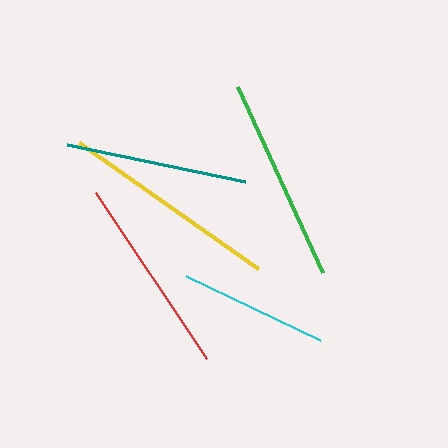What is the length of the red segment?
The red segment is approximately 201 pixels long.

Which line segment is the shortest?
The cyan line is the shortest at approximately 149 pixels.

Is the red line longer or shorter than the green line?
The green line is longer than the red line.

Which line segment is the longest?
The yellow line is the longest at approximately 219 pixels.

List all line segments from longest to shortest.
From longest to shortest: yellow, green, red, teal, cyan.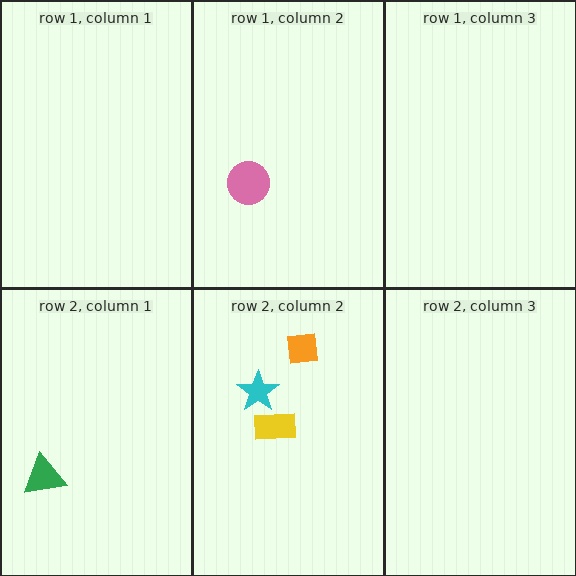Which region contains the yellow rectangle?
The row 2, column 2 region.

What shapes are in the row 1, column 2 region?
The pink circle.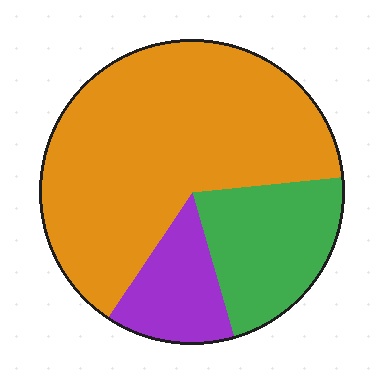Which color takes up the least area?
Purple, at roughly 15%.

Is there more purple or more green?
Green.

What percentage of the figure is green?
Green covers roughly 20% of the figure.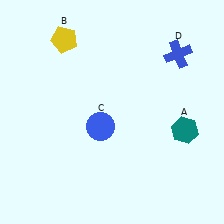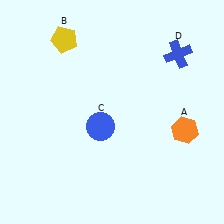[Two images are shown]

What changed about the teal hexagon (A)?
In Image 1, A is teal. In Image 2, it changed to orange.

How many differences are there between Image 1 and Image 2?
There is 1 difference between the two images.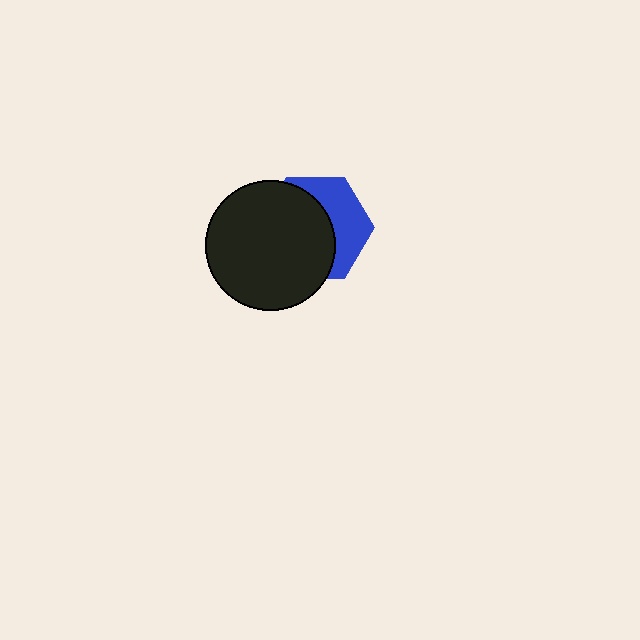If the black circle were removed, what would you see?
You would see the complete blue hexagon.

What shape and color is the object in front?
The object in front is a black circle.